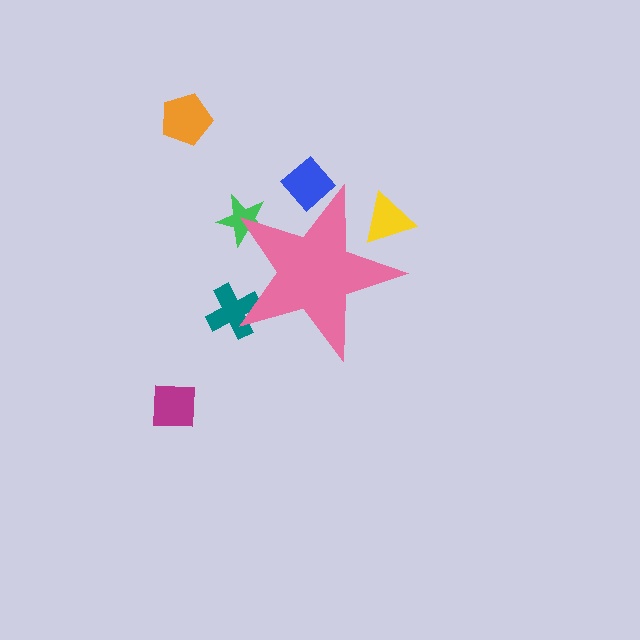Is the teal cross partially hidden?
Yes, the teal cross is partially hidden behind the pink star.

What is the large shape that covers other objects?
A pink star.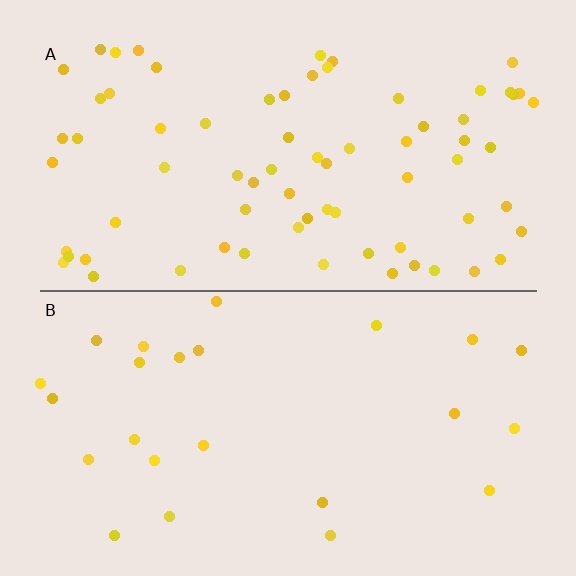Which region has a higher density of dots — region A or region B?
A (the top).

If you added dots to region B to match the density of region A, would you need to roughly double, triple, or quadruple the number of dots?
Approximately triple.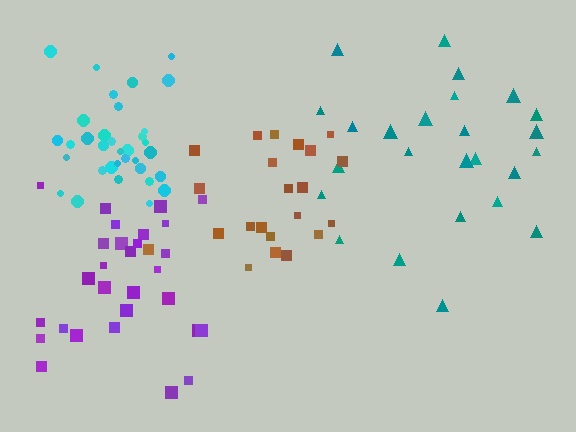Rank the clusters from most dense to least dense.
cyan, purple, brown, teal.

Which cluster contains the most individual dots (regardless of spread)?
Cyan (34).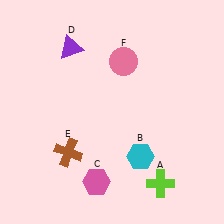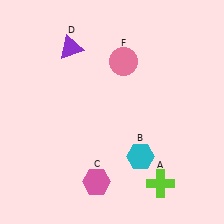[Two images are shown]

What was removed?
The brown cross (E) was removed in Image 2.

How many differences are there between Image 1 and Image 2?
There is 1 difference between the two images.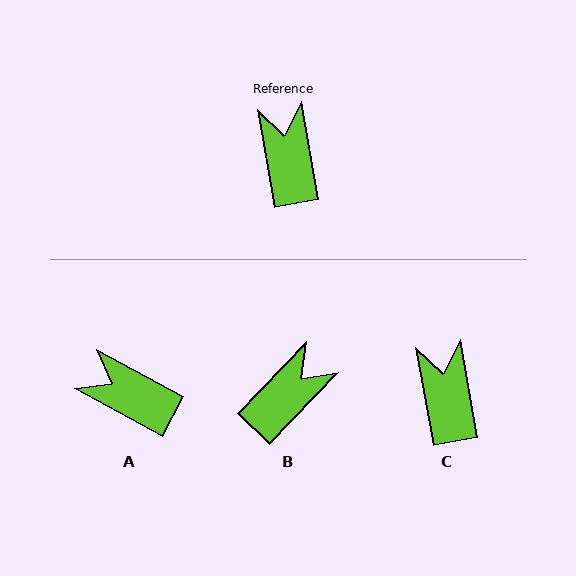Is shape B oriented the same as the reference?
No, it is off by about 54 degrees.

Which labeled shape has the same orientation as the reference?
C.